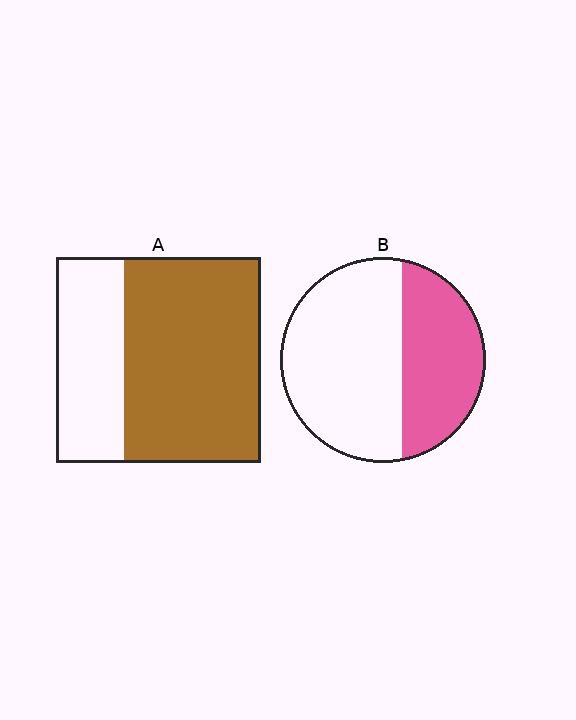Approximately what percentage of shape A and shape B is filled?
A is approximately 65% and B is approximately 40%.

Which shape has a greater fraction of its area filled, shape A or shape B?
Shape A.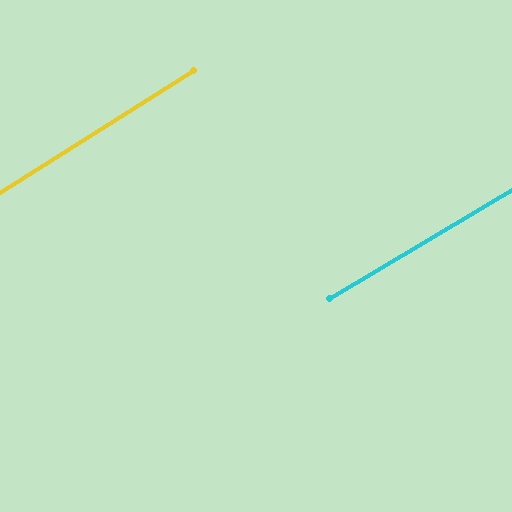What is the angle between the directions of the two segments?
Approximately 2 degrees.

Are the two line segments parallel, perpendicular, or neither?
Parallel — their directions differ by only 1.6°.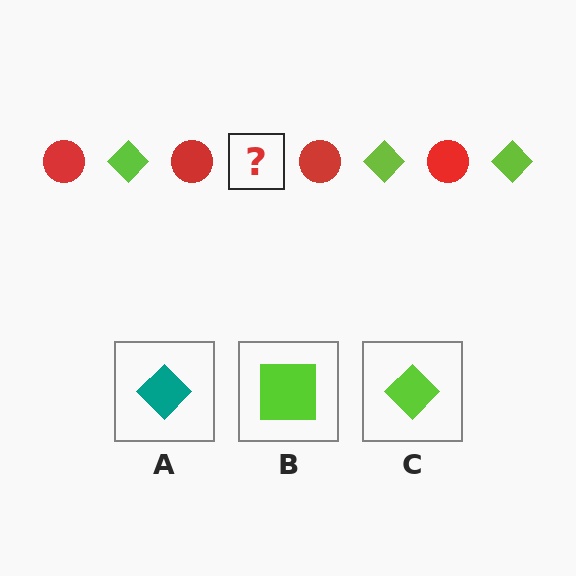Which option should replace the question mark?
Option C.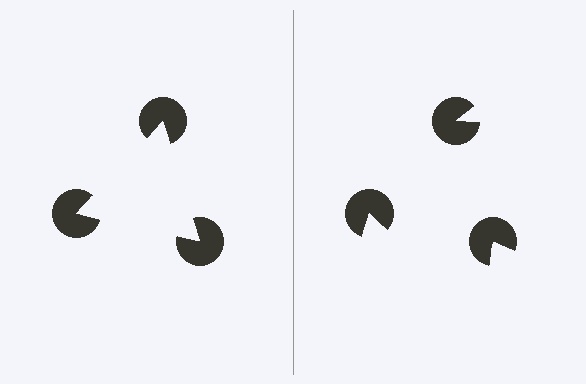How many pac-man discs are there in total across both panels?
6 — 3 on each side.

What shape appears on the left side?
An illusory triangle.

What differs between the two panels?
The pac-man discs are positioned identically on both sides; only the wedge orientations differ. On the left they align to a triangle; on the right they are misaligned.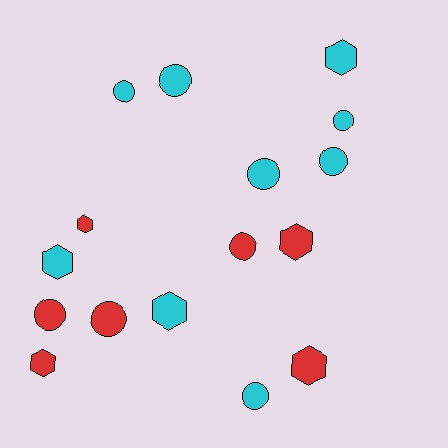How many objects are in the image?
There are 16 objects.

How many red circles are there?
There are 3 red circles.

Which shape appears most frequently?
Circle, with 9 objects.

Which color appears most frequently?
Cyan, with 9 objects.